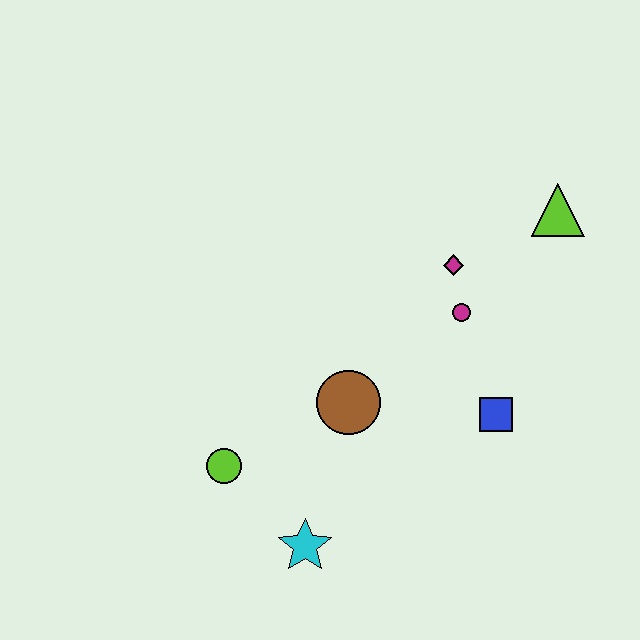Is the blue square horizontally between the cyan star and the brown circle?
No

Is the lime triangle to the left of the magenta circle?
No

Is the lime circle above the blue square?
No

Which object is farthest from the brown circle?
The lime triangle is farthest from the brown circle.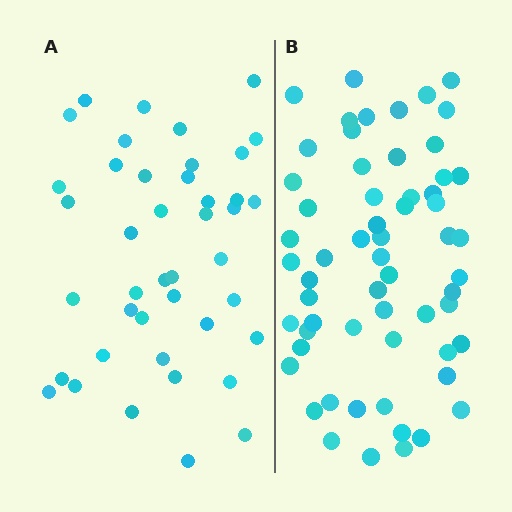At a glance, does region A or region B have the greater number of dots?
Region B (the right region) has more dots.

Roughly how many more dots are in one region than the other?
Region B has approximately 20 more dots than region A.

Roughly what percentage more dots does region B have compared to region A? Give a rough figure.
About 45% more.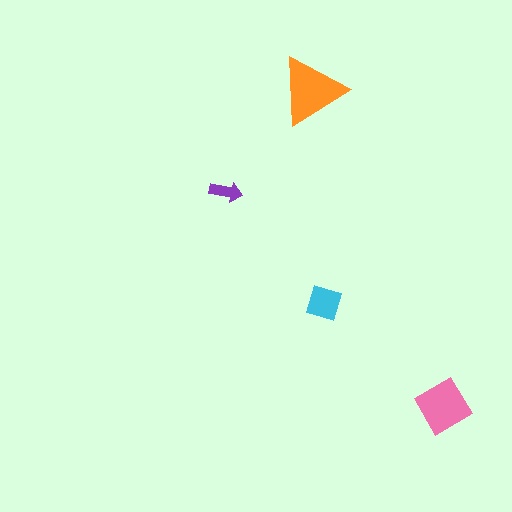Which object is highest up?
The orange triangle is topmost.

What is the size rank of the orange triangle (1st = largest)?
1st.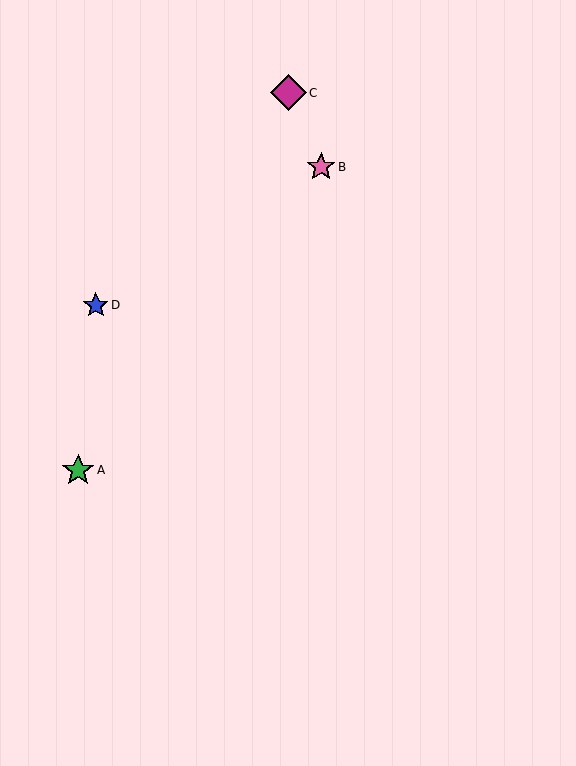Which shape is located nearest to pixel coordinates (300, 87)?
The magenta diamond (labeled C) at (289, 93) is nearest to that location.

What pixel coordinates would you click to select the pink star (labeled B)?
Click at (321, 167) to select the pink star B.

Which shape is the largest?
The magenta diamond (labeled C) is the largest.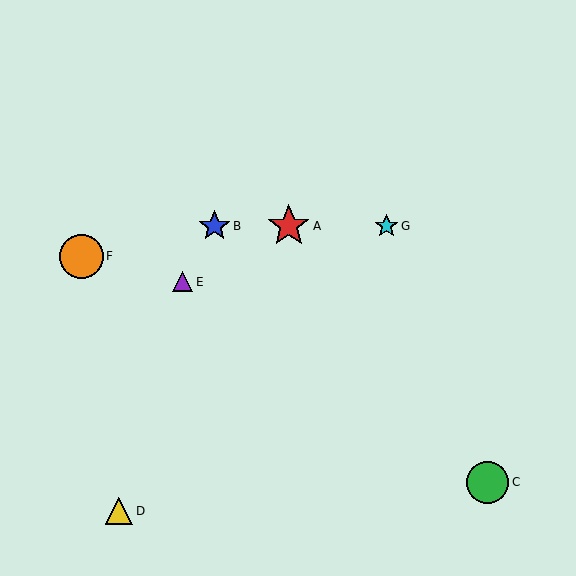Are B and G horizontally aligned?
Yes, both are at y≈226.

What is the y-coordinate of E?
Object E is at y≈282.